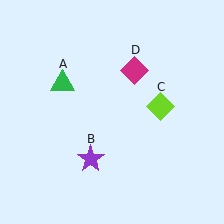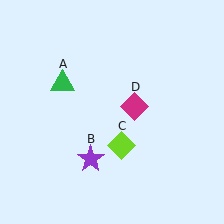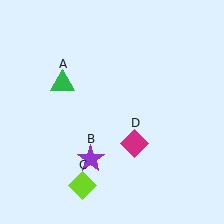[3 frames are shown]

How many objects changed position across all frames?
2 objects changed position: lime diamond (object C), magenta diamond (object D).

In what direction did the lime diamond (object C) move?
The lime diamond (object C) moved down and to the left.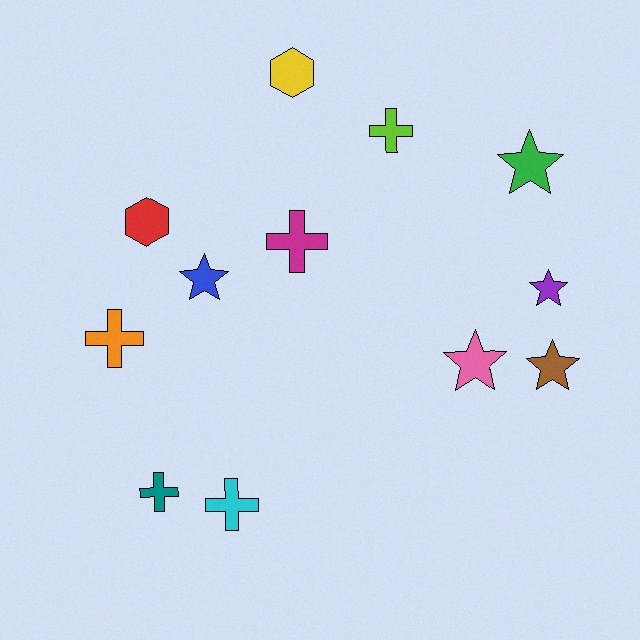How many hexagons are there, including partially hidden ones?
There are 2 hexagons.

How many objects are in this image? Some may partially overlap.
There are 12 objects.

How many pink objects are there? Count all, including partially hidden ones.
There is 1 pink object.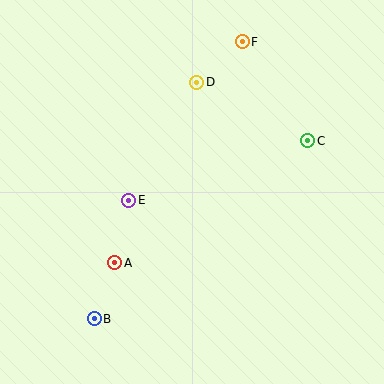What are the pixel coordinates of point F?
Point F is at (242, 42).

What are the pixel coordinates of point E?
Point E is at (129, 200).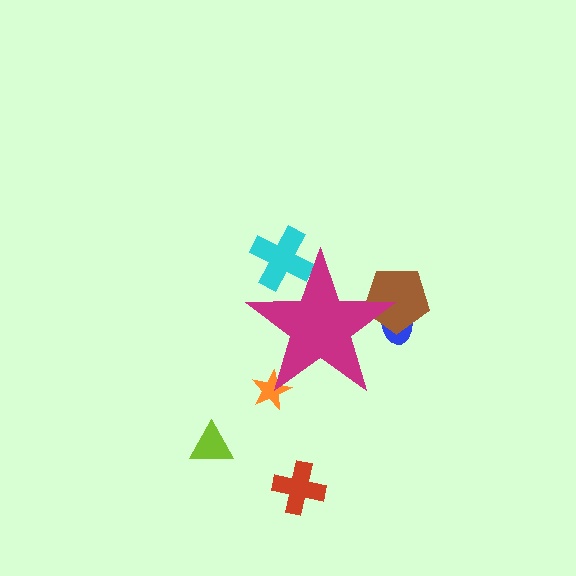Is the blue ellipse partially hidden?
Yes, the blue ellipse is partially hidden behind the magenta star.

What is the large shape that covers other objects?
A magenta star.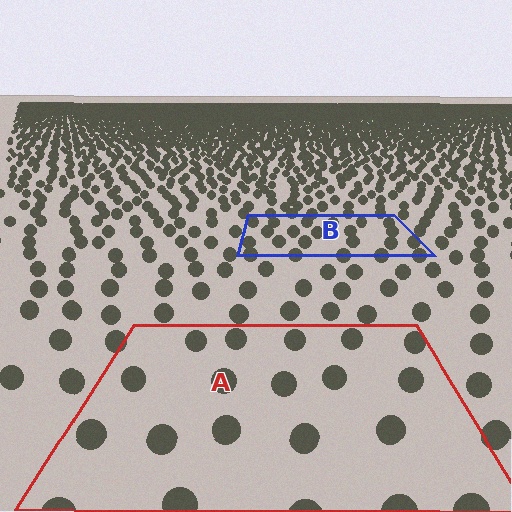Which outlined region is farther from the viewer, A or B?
Region B is farther from the viewer — the texture elements inside it appear smaller and more densely packed.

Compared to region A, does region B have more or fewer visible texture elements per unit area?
Region B has more texture elements per unit area — they are packed more densely because it is farther away.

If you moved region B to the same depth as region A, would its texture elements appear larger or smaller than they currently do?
They would appear larger. At a closer depth, the same texture elements are projected at a bigger on-screen size.